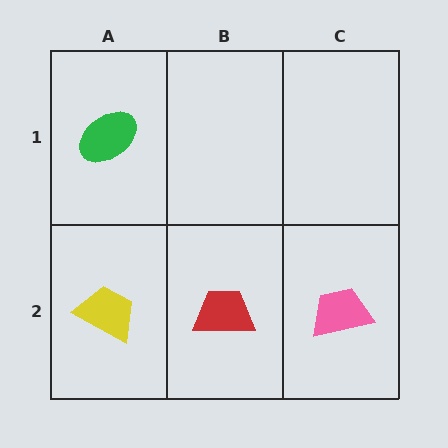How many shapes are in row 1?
1 shape.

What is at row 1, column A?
A green ellipse.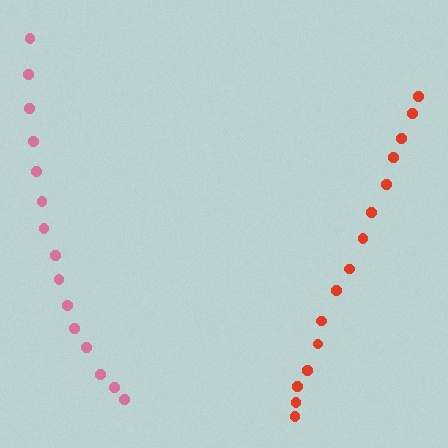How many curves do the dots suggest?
There are 2 distinct paths.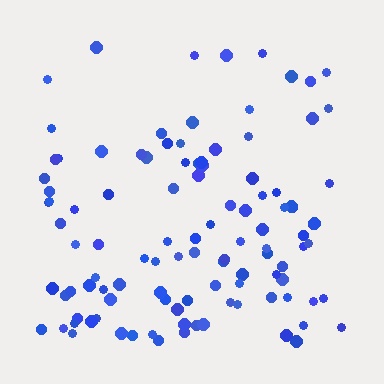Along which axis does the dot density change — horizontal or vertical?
Vertical.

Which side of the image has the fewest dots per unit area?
The top.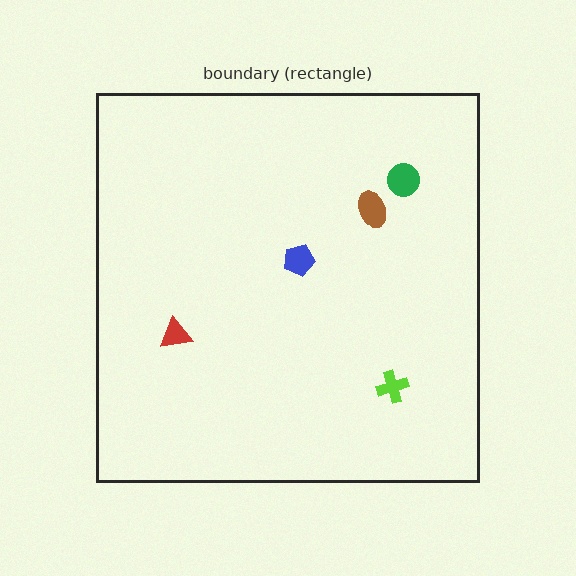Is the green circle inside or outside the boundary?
Inside.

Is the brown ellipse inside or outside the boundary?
Inside.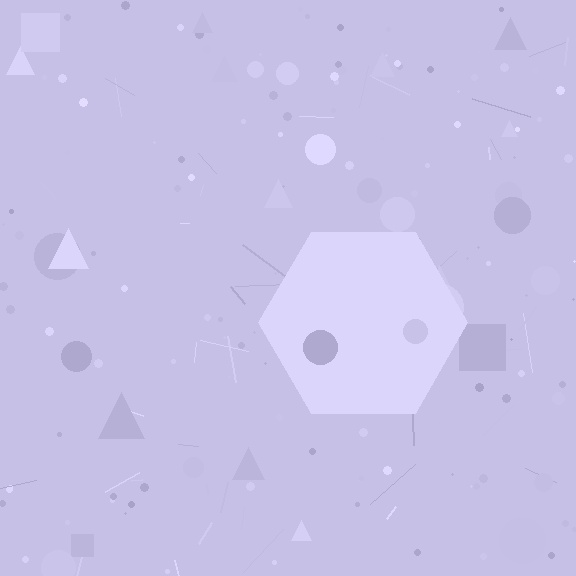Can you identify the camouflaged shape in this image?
The camouflaged shape is a hexagon.